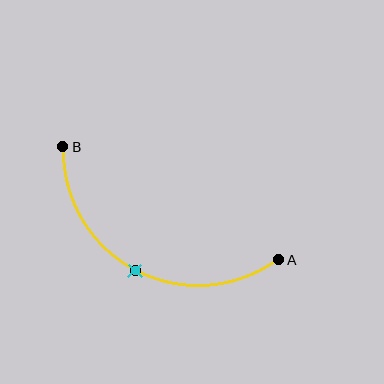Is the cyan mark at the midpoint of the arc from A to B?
Yes. The cyan mark lies on the arc at equal arc-length from both A and B — it is the arc midpoint.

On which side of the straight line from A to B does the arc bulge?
The arc bulges below the straight line connecting A and B.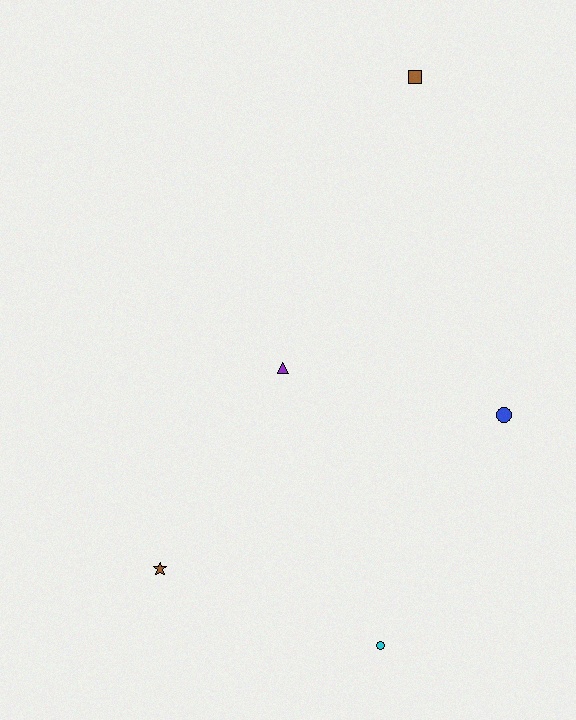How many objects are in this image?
There are 5 objects.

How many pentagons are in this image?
There are no pentagons.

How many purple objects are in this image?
There is 1 purple object.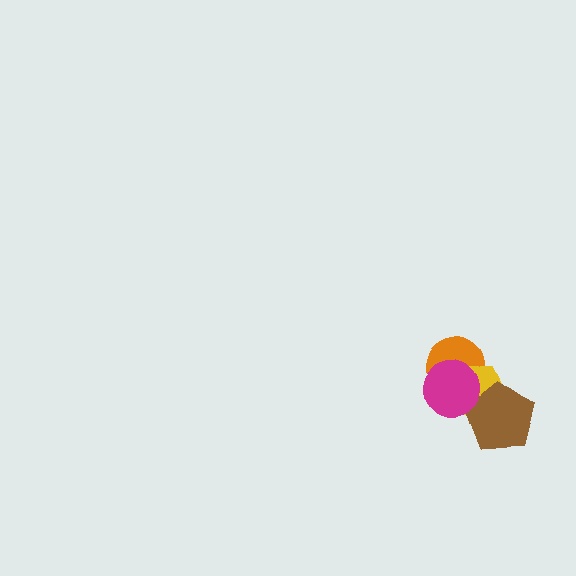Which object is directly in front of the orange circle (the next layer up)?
The yellow hexagon is directly in front of the orange circle.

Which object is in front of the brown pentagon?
The magenta circle is in front of the brown pentagon.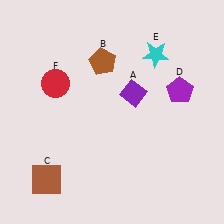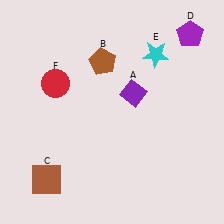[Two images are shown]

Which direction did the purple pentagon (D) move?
The purple pentagon (D) moved up.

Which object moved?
The purple pentagon (D) moved up.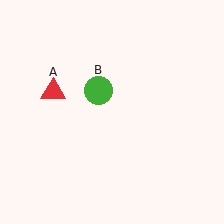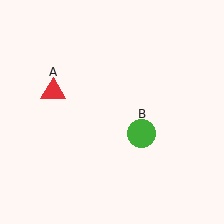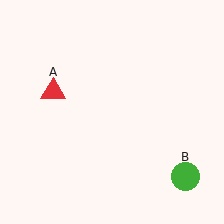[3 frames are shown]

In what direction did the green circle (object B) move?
The green circle (object B) moved down and to the right.